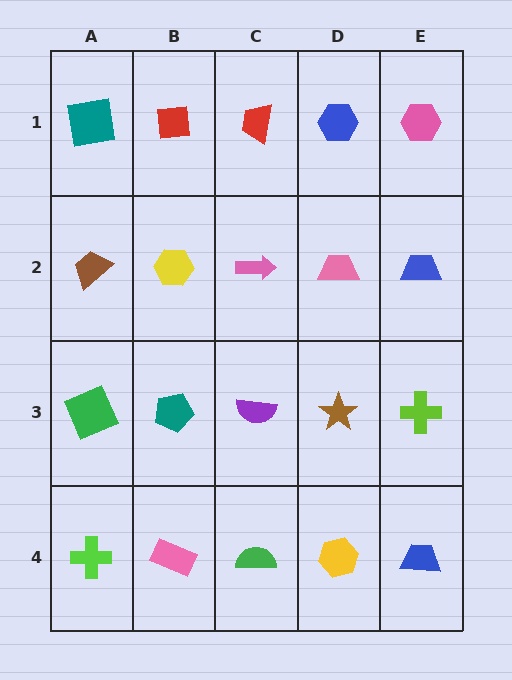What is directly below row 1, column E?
A blue trapezoid.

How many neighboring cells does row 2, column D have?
4.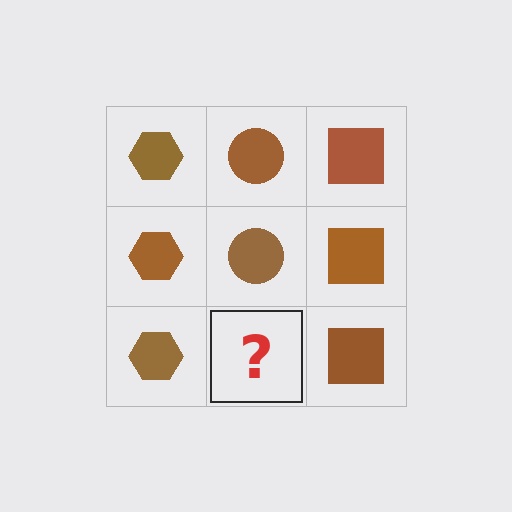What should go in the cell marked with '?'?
The missing cell should contain a brown circle.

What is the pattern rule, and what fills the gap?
The rule is that each column has a consistent shape. The gap should be filled with a brown circle.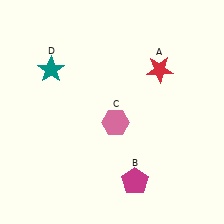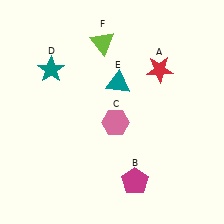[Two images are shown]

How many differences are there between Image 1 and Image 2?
There are 2 differences between the two images.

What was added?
A teal triangle (E), a lime triangle (F) were added in Image 2.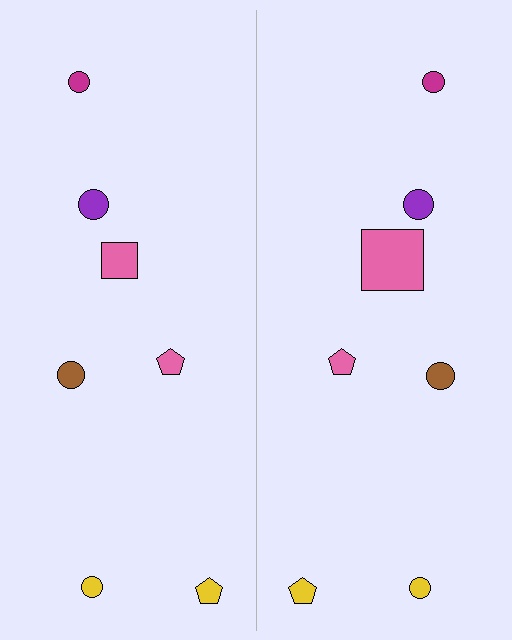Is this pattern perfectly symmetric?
No, the pattern is not perfectly symmetric. The pink square on the right side has a different size than its mirror counterpart.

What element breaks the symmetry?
The pink square on the right side has a different size than its mirror counterpart.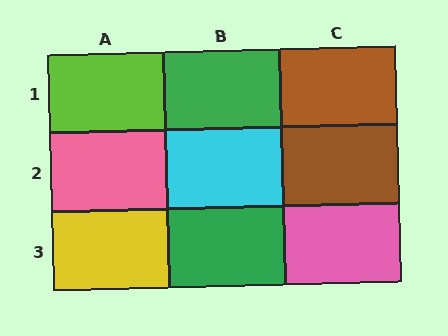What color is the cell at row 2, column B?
Cyan.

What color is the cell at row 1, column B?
Green.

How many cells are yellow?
1 cell is yellow.